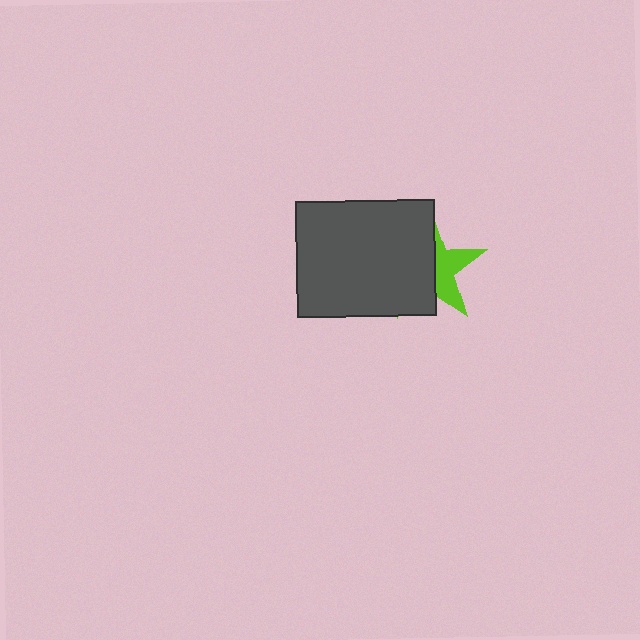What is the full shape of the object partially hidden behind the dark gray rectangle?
The partially hidden object is a lime star.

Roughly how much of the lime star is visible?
A small part of it is visible (roughly 40%).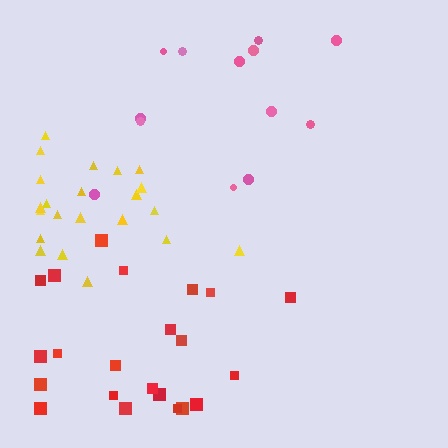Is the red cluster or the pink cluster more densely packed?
Red.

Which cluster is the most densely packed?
Red.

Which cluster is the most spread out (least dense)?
Pink.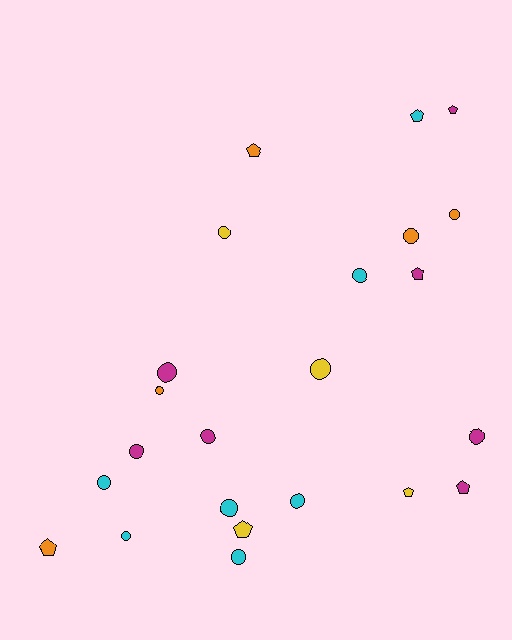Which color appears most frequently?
Magenta, with 7 objects.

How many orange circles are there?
There are 3 orange circles.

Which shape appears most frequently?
Circle, with 15 objects.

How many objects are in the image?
There are 23 objects.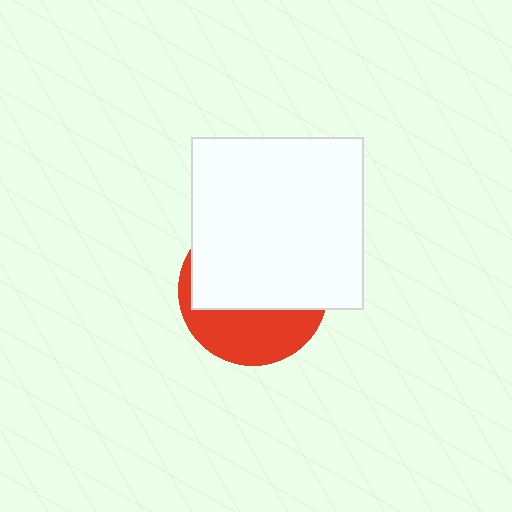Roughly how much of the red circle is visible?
A small part of it is visible (roughly 38%).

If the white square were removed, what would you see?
You would see the complete red circle.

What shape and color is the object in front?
The object in front is a white square.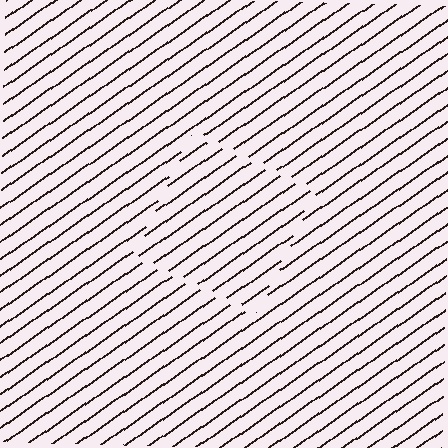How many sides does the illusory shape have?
4 sides — the line-ends trace a square.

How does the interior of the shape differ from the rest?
The interior of the shape contains the same grating, shifted by half a period — the contour is defined by the phase discontinuity where line-ends from the inner and outer gratings abut.